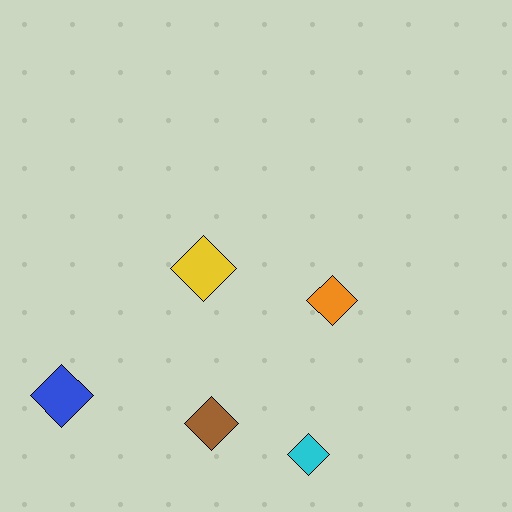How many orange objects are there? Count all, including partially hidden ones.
There is 1 orange object.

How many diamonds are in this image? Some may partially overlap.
There are 5 diamonds.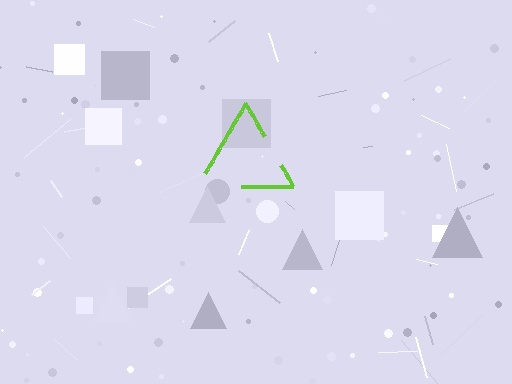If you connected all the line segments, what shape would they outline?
They would outline a triangle.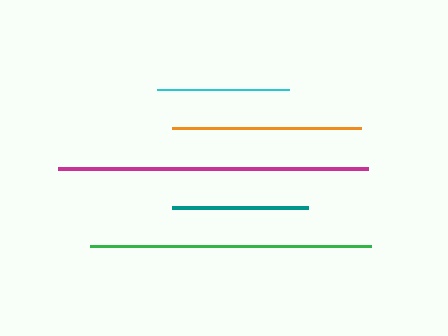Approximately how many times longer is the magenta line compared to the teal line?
The magenta line is approximately 2.3 times the length of the teal line.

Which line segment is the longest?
The magenta line is the longest at approximately 310 pixels.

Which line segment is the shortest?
The cyan line is the shortest at approximately 131 pixels.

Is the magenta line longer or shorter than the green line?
The magenta line is longer than the green line.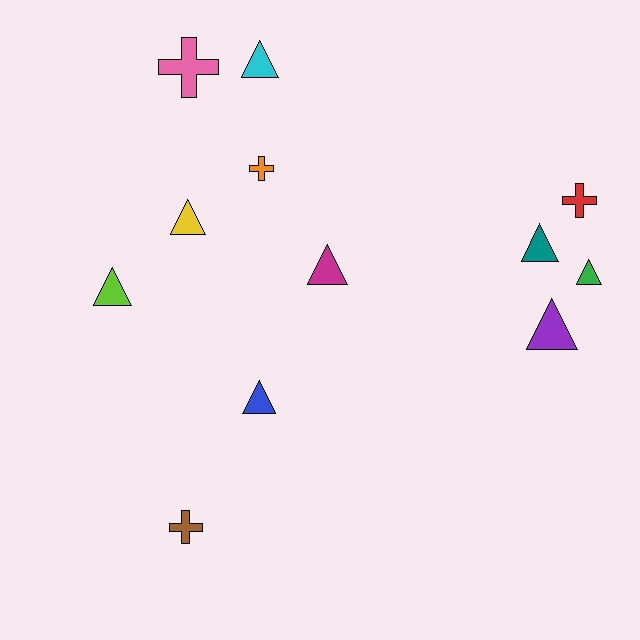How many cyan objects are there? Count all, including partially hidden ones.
There is 1 cyan object.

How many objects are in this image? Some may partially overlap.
There are 12 objects.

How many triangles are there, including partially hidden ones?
There are 8 triangles.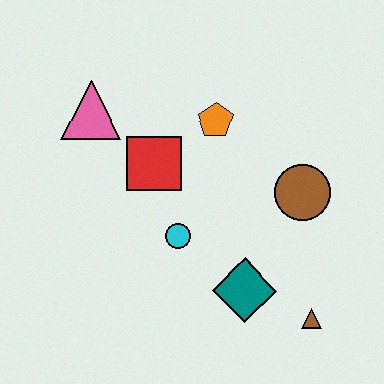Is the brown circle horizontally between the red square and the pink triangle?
No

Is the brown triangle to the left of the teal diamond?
No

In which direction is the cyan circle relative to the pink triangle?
The cyan circle is below the pink triangle.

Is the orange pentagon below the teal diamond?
No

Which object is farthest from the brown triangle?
The pink triangle is farthest from the brown triangle.